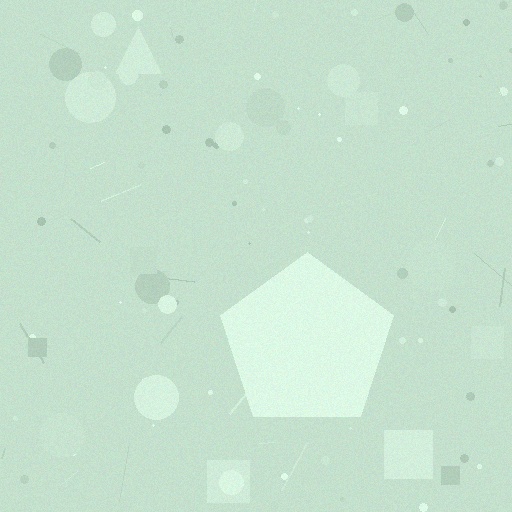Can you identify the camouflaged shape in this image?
The camouflaged shape is a pentagon.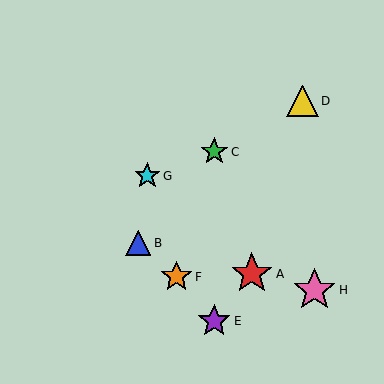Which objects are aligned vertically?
Objects C, E are aligned vertically.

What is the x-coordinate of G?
Object G is at x≈147.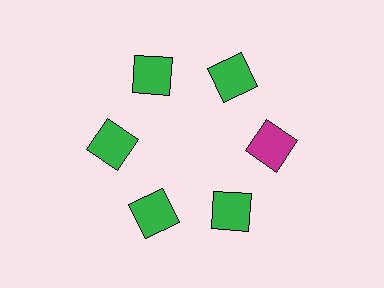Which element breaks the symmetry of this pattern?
The magenta square at roughly the 3 o'clock position breaks the symmetry. All other shapes are green squares.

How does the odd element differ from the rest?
It has a different color: magenta instead of green.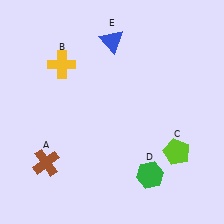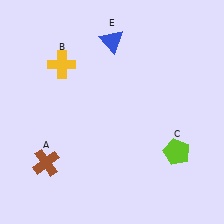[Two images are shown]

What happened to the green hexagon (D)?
The green hexagon (D) was removed in Image 2. It was in the bottom-right area of Image 1.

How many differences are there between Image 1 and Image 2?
There is 1 difference between the two images.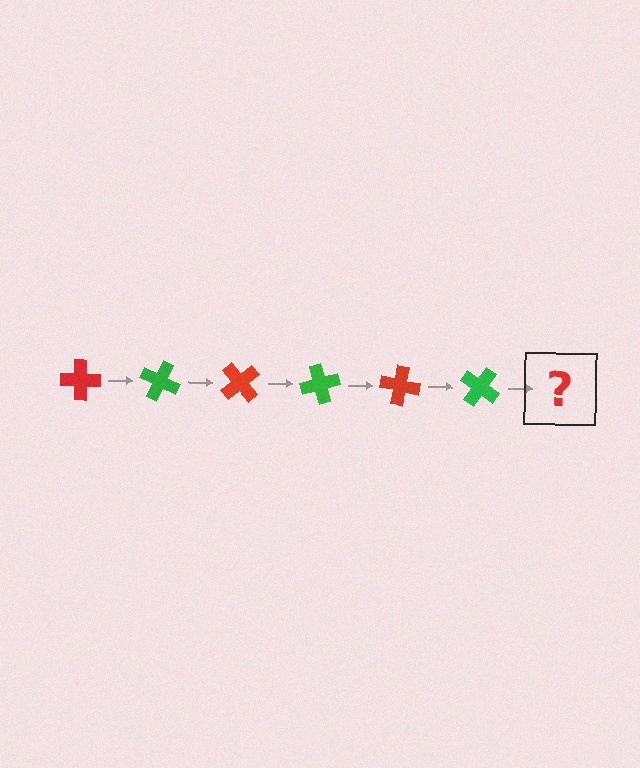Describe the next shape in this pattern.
It should be a red cross, rotated 150 degrees from the start.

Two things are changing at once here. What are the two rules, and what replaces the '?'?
The two rules are that it rotates 25 degrees each step and the color cycles through red and green. The '?' should be a red cross, rotated 150 degrees from the start.